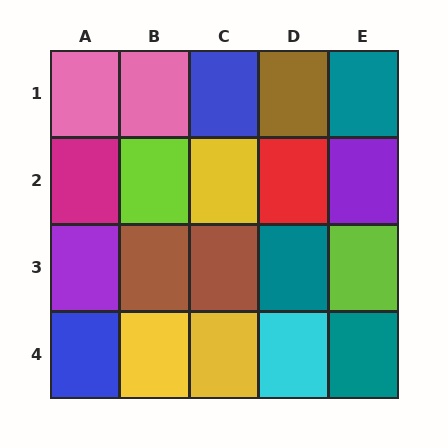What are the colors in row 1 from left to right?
Pink, pink, blue, brown, teal.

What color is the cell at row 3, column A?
Purple.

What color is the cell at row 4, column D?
Cyan.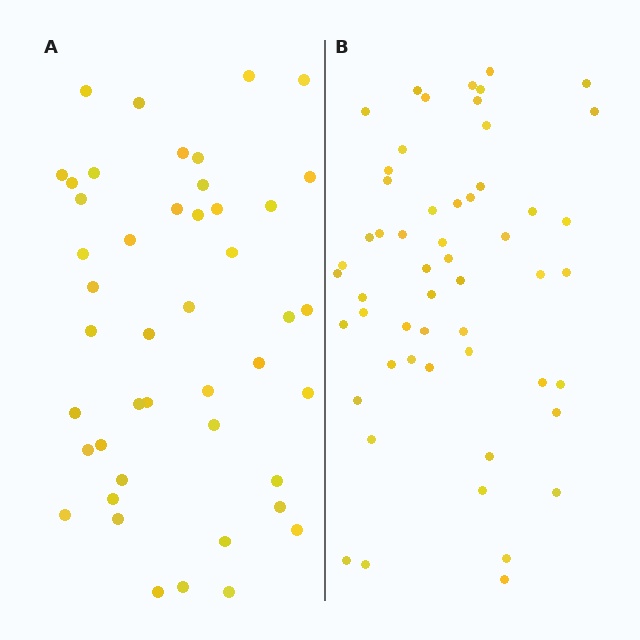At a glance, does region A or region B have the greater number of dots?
Region B (the right region) has more dots.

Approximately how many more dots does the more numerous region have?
Region B has roughly 8 or so more dots than region A.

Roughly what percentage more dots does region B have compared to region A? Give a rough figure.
About 20% more.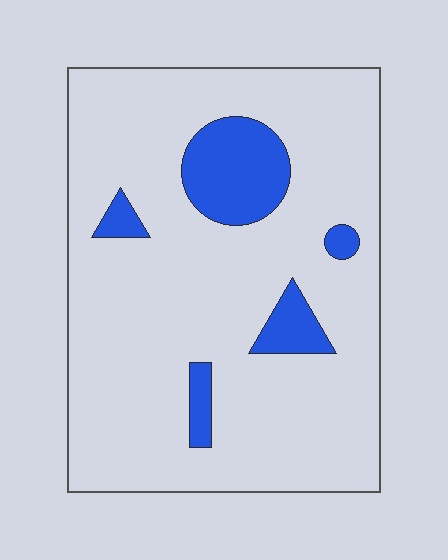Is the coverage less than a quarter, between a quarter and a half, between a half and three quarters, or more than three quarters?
Less than a quarter.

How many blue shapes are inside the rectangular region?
5.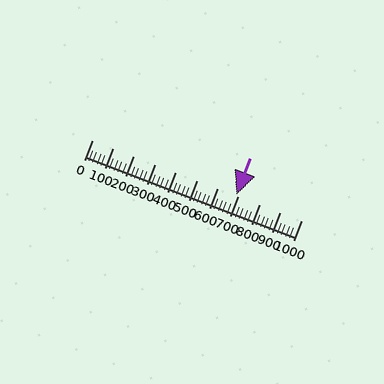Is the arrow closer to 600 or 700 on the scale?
The arrow is closer to 700.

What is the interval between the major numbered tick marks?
The major tick marks are spaced 100 units apart.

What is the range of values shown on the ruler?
The ruler shows values from 0 to 1000.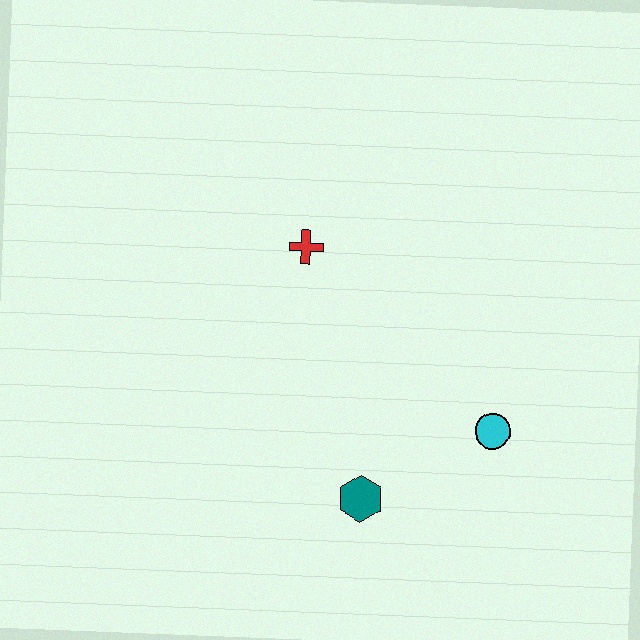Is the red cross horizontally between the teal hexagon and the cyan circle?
No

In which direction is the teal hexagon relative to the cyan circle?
The teal hexagon is to the left of the cyan circle.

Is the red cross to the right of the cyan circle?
No